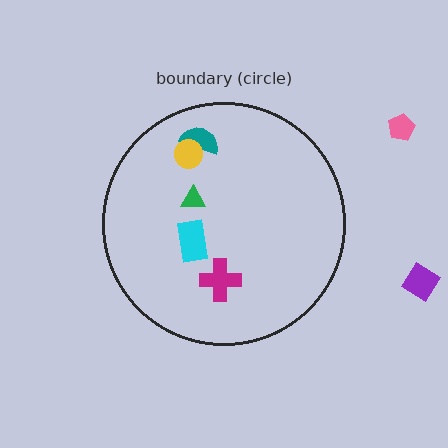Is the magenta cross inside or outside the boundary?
Inside.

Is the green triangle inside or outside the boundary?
Inside.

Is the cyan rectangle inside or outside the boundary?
Inside.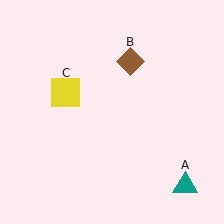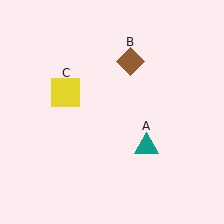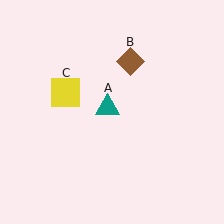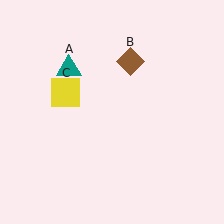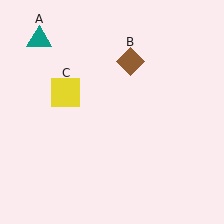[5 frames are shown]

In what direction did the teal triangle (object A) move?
The teal triangle (object A) moved up and to the left.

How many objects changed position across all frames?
1 object changed position: teal triangle (object A).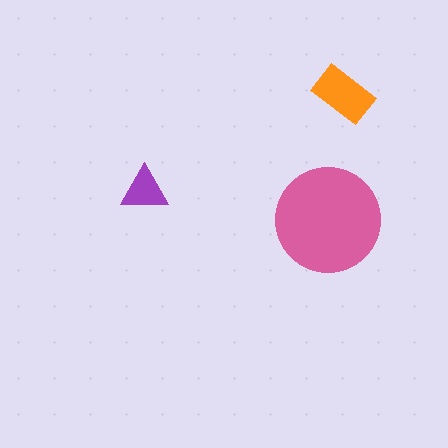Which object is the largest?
The pink circle.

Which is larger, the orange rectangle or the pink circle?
The pink circle.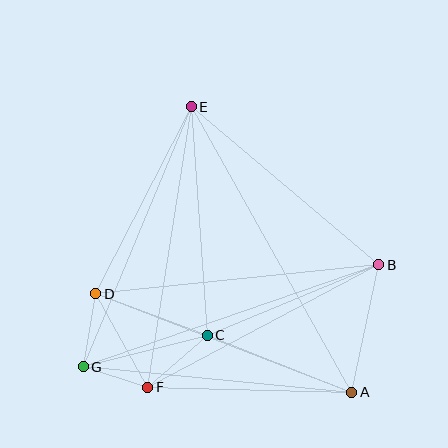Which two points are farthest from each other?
Points A and E are farthest from each other.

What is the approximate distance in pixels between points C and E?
The distance between C and E is approximately 229 pixels.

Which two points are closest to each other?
Points F and G are closest to each other.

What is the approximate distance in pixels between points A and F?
The distance between A and F is approximately 204 pixels.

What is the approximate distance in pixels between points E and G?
The distance between E and G is approximately 282 pixels.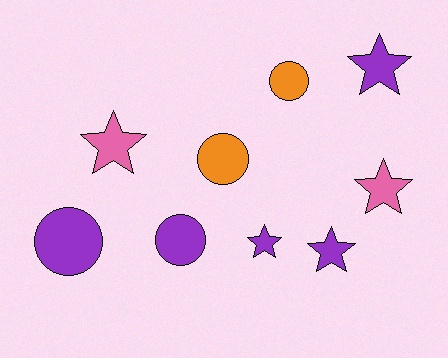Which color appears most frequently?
Purple, with 5 objects.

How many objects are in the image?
There are 9 objects.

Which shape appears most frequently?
Star, with 5 objects.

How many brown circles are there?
There are no brown circles.